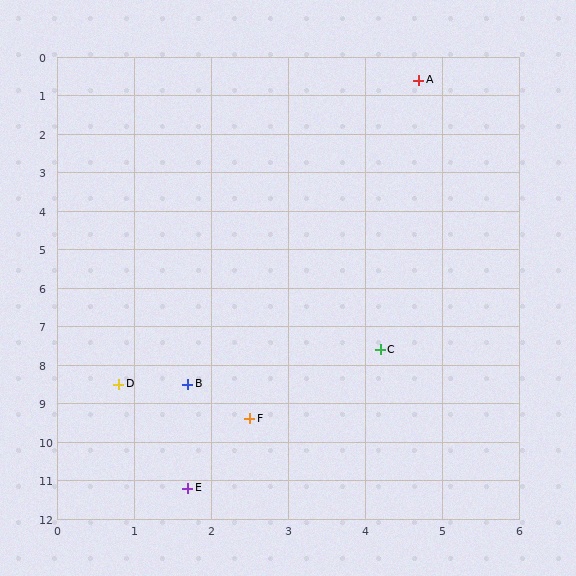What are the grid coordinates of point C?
Point C is at approximately (4.2, 7.6).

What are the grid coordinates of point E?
Point E is at approximately (1.7, 11.2).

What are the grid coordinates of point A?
Point A is at approximately (4.7, 0.6).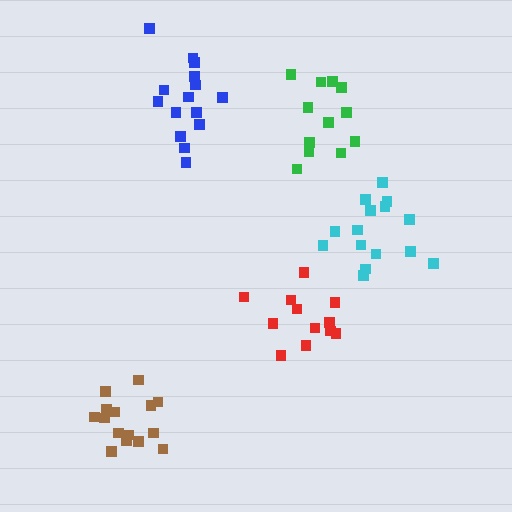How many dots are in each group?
Group 1: 15 dots, Group 2: 15 dots, Group 3: 12 dots, Group 4: 15 dots, Group 5: 12 dots (69 total).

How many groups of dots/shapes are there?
There are 5 groups.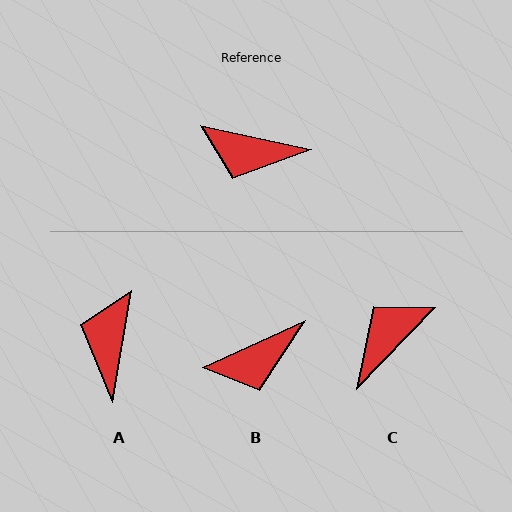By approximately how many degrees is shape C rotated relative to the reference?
Approximately 122 degrees clockwise.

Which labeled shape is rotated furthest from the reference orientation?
C, about 122 degrees away.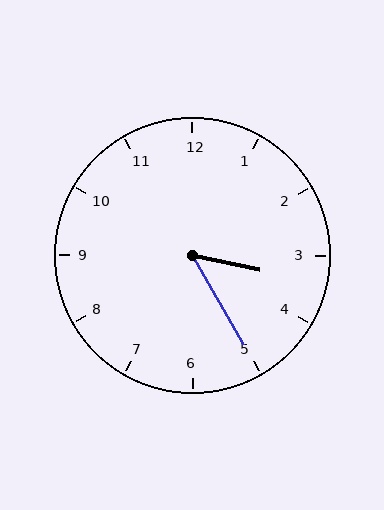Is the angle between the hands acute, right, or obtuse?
It is acute.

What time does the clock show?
3:25.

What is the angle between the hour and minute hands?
Approximately 48 degrees.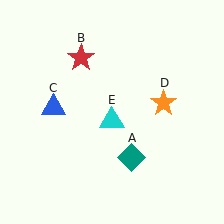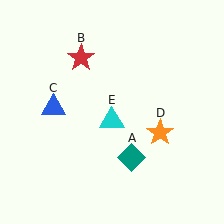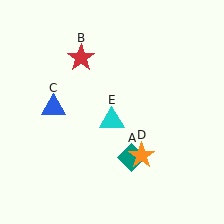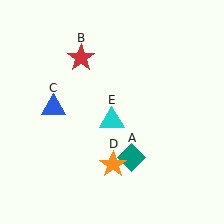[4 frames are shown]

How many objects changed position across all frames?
1 object changed position: orange star (object D).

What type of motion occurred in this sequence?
The orange star (object D) rotated clockwise around the center of the scene.